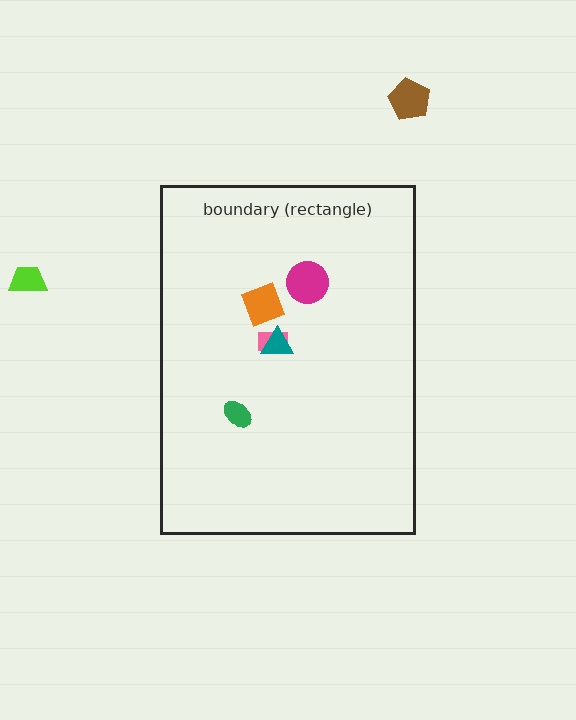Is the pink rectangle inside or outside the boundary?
Inside.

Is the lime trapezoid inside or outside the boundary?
Outside.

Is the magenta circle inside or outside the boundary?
Inside.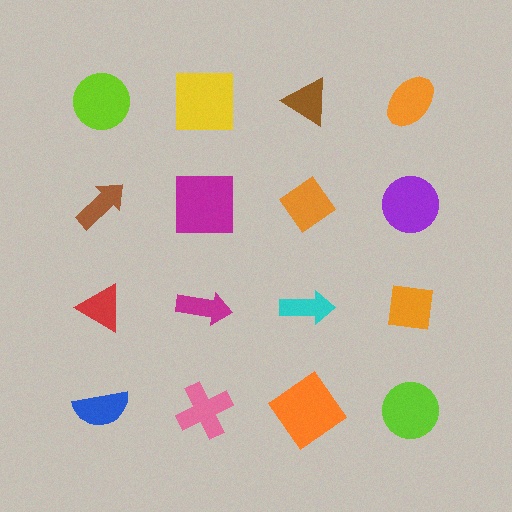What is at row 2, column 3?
An orange diamond.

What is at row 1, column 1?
A lime circle.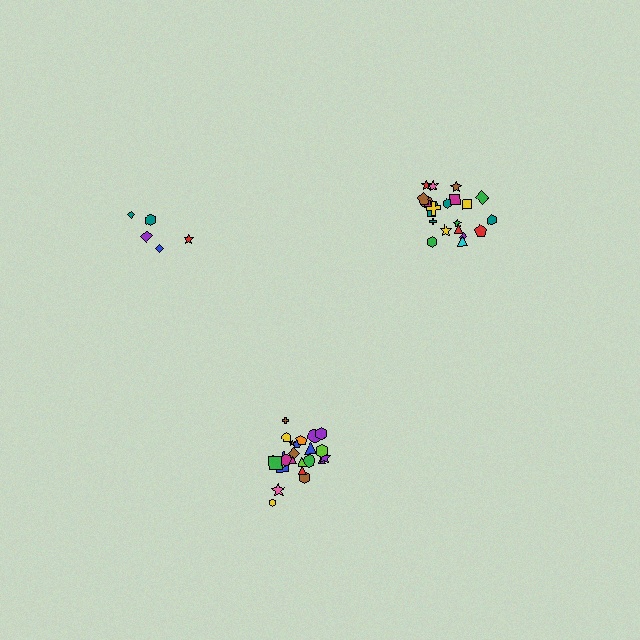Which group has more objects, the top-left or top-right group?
The top-right group.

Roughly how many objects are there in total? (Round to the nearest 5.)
Roughly 50 objects in total.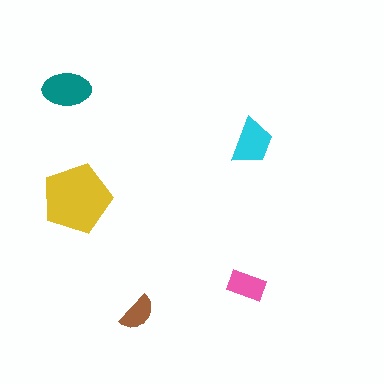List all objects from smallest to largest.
The brown semicircle, the pink rectangle, the cyan trapezoid, the teal ellipse, the yellow pentagon.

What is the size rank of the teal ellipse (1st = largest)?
2nd.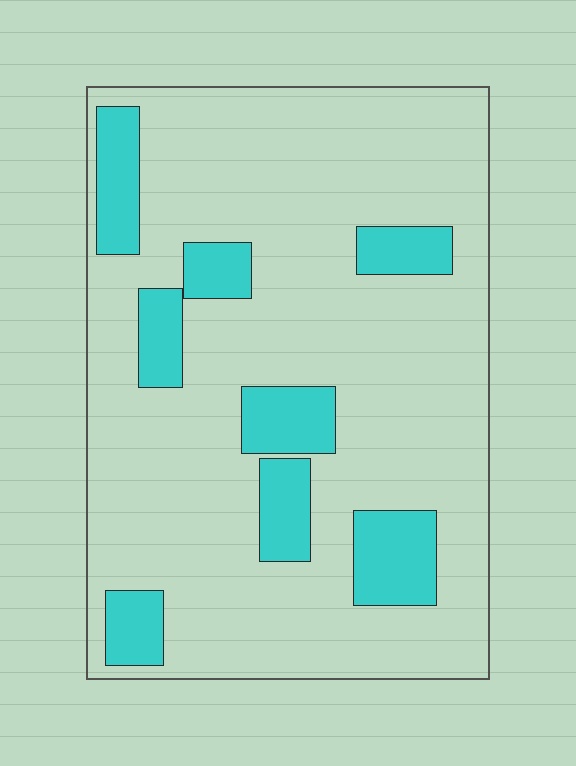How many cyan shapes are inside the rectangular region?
8.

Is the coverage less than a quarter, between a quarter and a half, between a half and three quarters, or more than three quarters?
Less than a quarter.